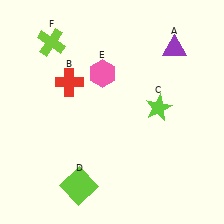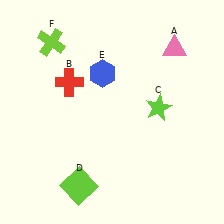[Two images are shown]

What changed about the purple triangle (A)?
In Image 1, A is purple. In Image 2, it changed to pink.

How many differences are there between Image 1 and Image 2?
There are 2 differences between the two images.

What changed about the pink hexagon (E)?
In Image 1, E is pink. In Image 2, it changed to blue.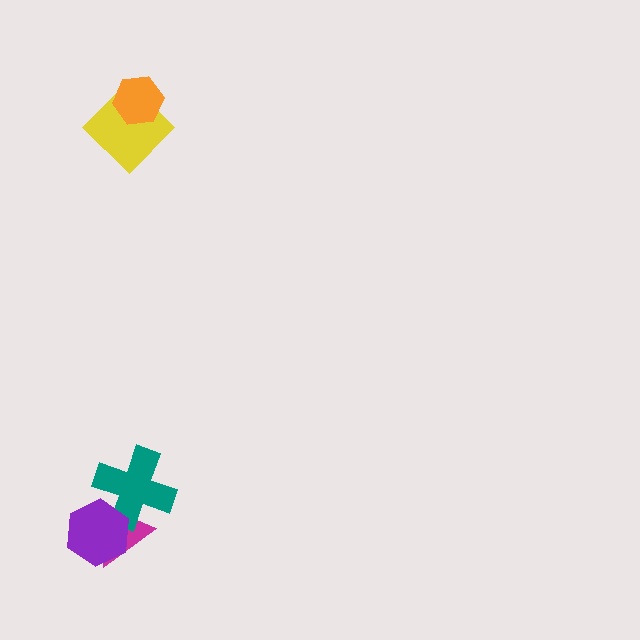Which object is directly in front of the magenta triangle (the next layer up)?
The teal cross is directly in front of the magenta triangle.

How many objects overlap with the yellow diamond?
1 object overlaps with the yellow diamond.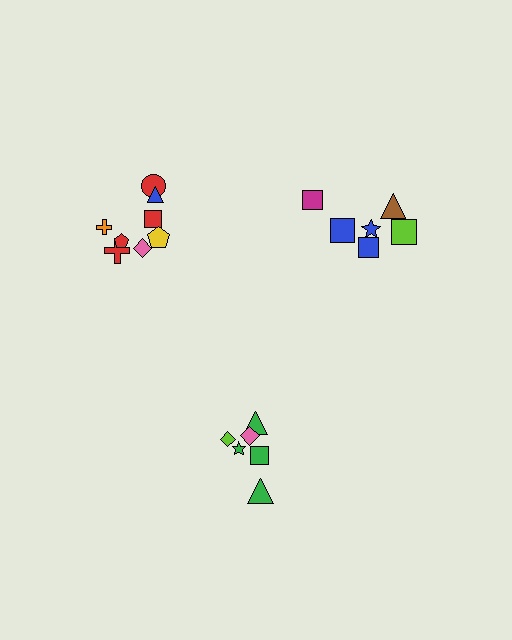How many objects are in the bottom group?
There are 6 objects.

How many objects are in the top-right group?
There are 6 objects.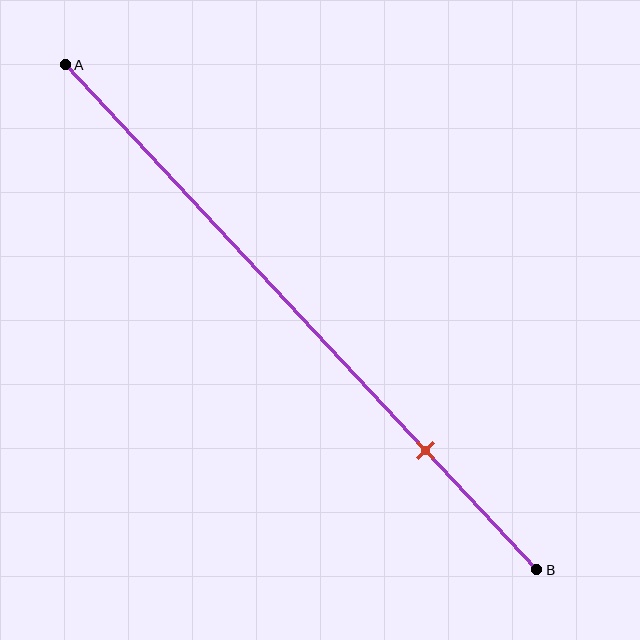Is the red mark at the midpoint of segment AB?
No, the mark is at about 75% from A, not at the 50% midpoint.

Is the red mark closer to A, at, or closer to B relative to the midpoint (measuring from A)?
The red mark is closer to point B than the midpoint of segment AB.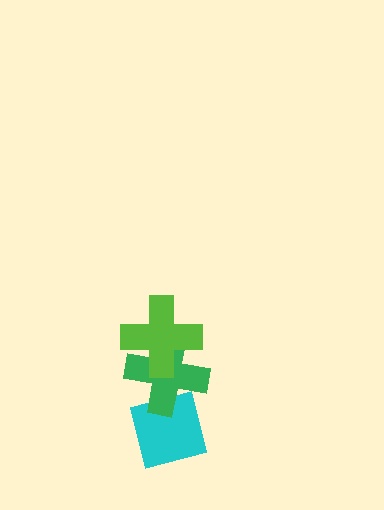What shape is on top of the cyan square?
The green cross is on top of the cyan square.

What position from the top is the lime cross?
The lime cross is 1st from the top.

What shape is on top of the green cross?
The lime cross is on top of the green cross.